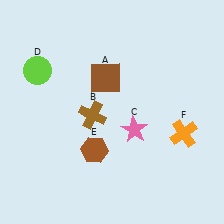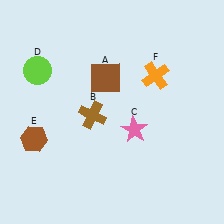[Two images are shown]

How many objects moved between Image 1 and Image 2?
2 objects moved between the two images.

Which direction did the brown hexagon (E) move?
The brown hexagon (E) moved left.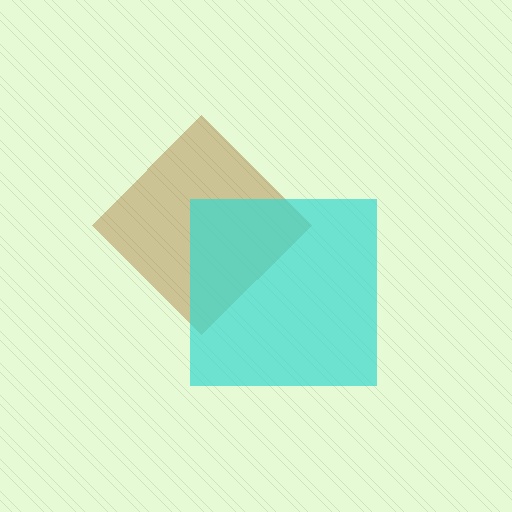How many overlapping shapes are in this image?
There are 2 overlapping shapes in the image.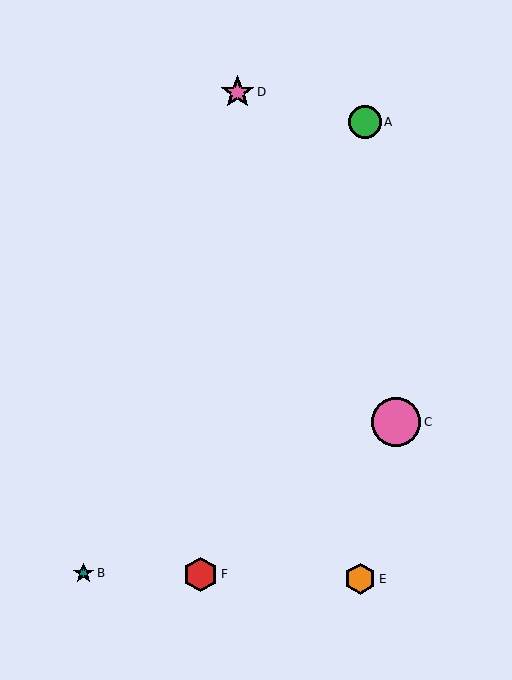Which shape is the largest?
The pink circle (labeled C) is the largest.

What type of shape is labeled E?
Shape E is an orange hexagon.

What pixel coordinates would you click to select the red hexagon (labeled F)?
Click at (200, 574) to select the red hexagon F.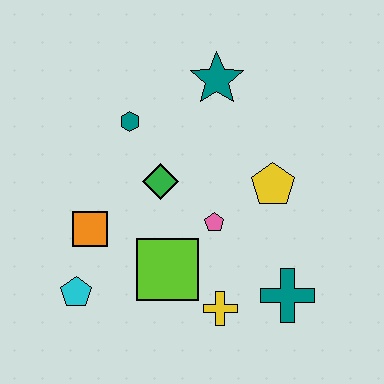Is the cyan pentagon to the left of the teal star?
Yes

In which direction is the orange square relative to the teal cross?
The orange square is to the left of the teal cross.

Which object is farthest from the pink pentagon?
The cyan pentagon is farthest from the pink pentagon.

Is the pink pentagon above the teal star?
No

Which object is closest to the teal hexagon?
The green diamond is closest to the teal hexagon.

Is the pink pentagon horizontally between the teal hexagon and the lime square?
No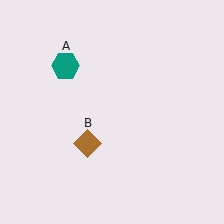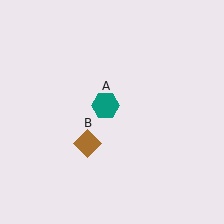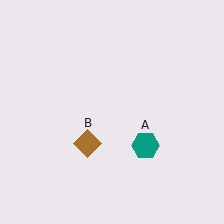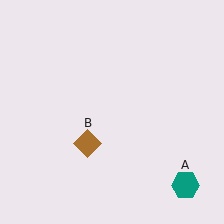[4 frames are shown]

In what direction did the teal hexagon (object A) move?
The teal hexagon (object A) moved down and to the right.